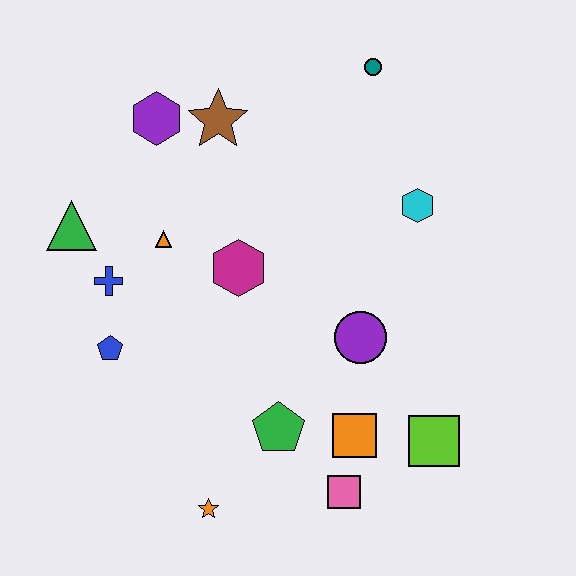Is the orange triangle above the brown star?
No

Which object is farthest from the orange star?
The teal circle is farthest from the orange star.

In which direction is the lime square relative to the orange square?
The lime square is to the right of the orange square.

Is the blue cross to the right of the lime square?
No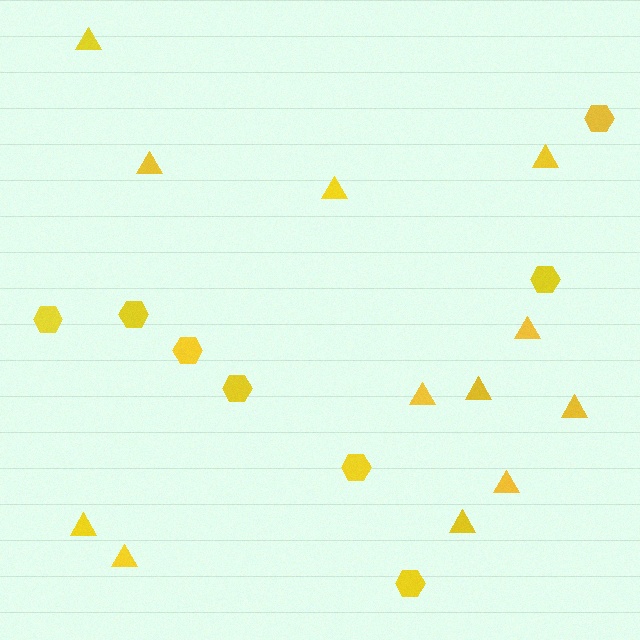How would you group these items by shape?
There are 2 groups: one group of triangles (12) and one group of hexagons (8).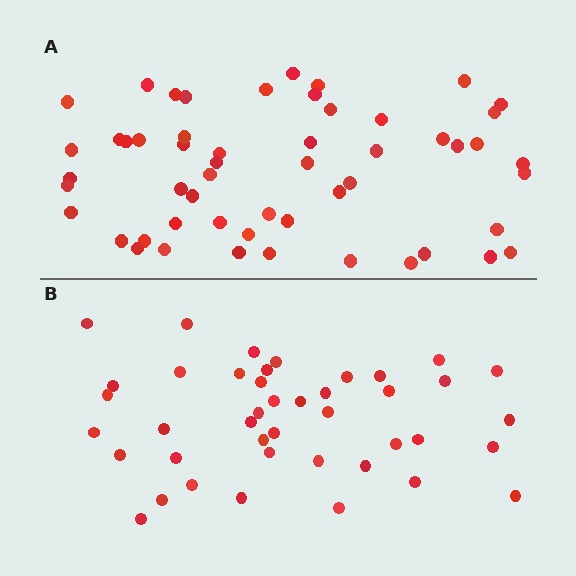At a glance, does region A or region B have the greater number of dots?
Region A (the top region) has more dots.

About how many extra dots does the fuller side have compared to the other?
Region A has roughly 12 or so more dots than region B.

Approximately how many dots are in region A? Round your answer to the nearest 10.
About 50 dots. (The exact count is 54, which rounds to 50.)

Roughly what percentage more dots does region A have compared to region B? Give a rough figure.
About 30% more.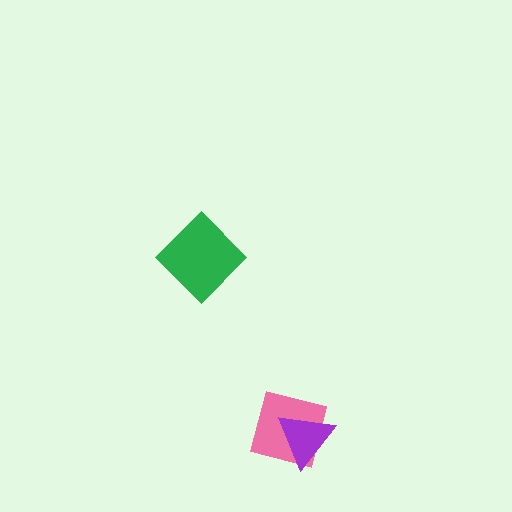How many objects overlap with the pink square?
1 object overlaps with the pink square.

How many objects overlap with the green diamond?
0 objects overlap with the green diamond.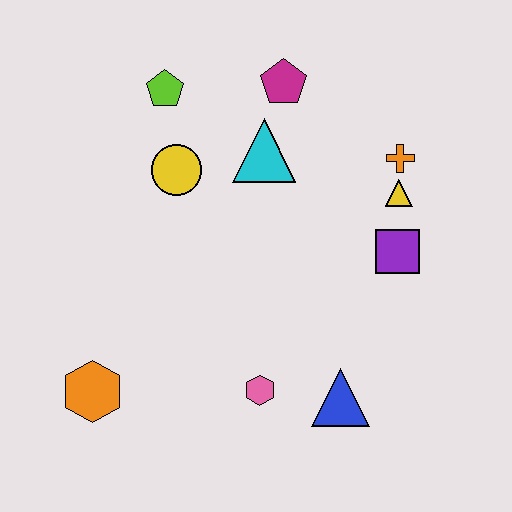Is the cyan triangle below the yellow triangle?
No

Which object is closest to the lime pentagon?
The yellow circle is closest to the lime pentagon.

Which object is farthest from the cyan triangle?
The orange hexagon is farthest from the cyan triangle.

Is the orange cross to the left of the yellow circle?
No